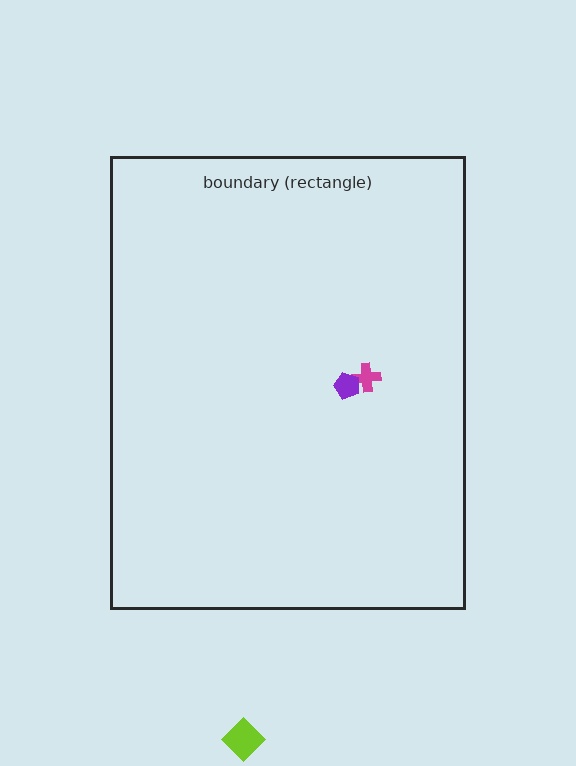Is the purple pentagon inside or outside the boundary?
Inside.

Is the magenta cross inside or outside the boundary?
Inside.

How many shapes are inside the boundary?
2 inside, 1 outside.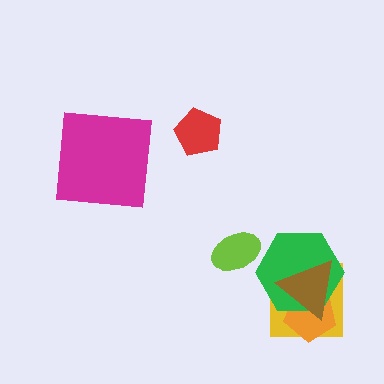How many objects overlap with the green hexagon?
3 objects overlap with the green hexagon.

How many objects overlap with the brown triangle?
3 objects overlap with the brown triangle.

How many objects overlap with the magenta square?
0 objects overlap with the magenta square.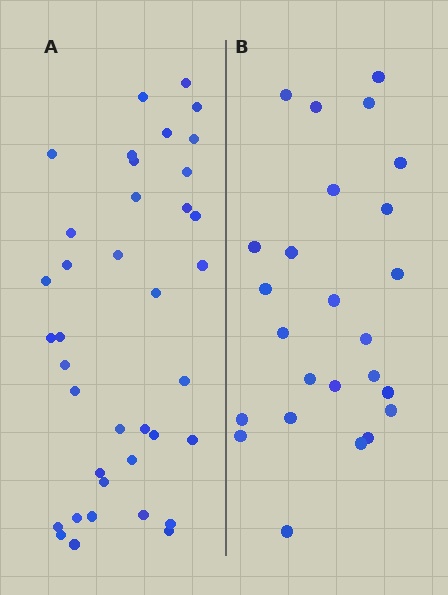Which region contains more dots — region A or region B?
Region A (the left region) has more dots.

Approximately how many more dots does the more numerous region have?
Region A has approximately 15 more dots than region B.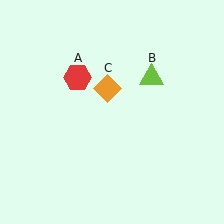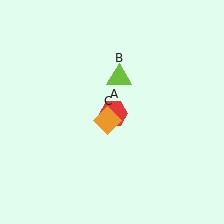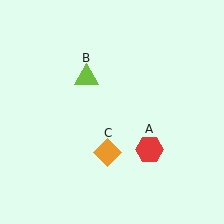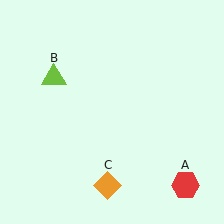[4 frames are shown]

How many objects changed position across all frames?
3 objects changed position: red hexagon (object A), lime triangle (object B), orange diamond (object C).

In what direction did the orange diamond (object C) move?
The orange diamond (object C) moved down.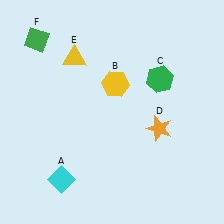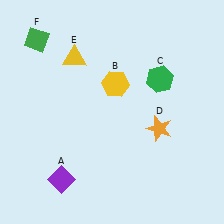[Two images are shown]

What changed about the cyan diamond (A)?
In Image 1, A is cyan. In Image 2, it changed to purple.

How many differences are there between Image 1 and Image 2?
There is 1 difference between the two images.